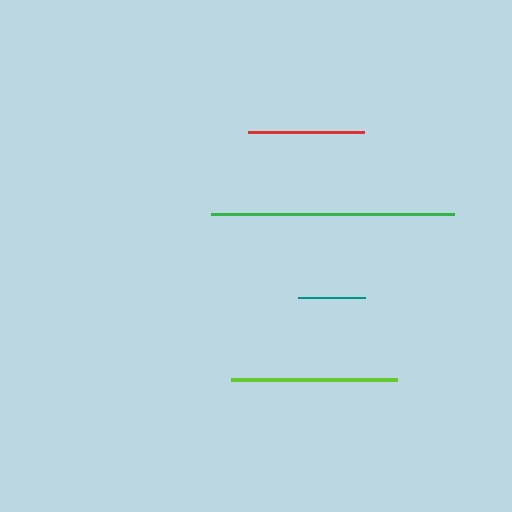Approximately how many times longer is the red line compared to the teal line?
The red line is approximately 1.7 times the length of the teal line.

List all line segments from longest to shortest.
From longest to shortest: green, lime, red, teal.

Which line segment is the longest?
The green line is the longest at approximately 243 pixels.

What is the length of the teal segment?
The teal segment is approximately 67 pixels long.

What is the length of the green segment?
The green segment is approximately 243 pixels long.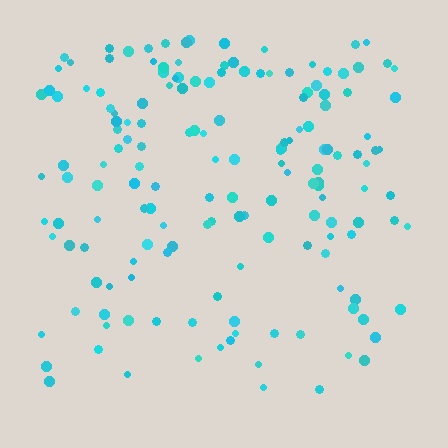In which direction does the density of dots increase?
From bottom to top, with the top side densest.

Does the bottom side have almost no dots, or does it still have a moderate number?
Still a moderate number, just noticeably fewer than the top.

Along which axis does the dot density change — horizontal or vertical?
Vertical.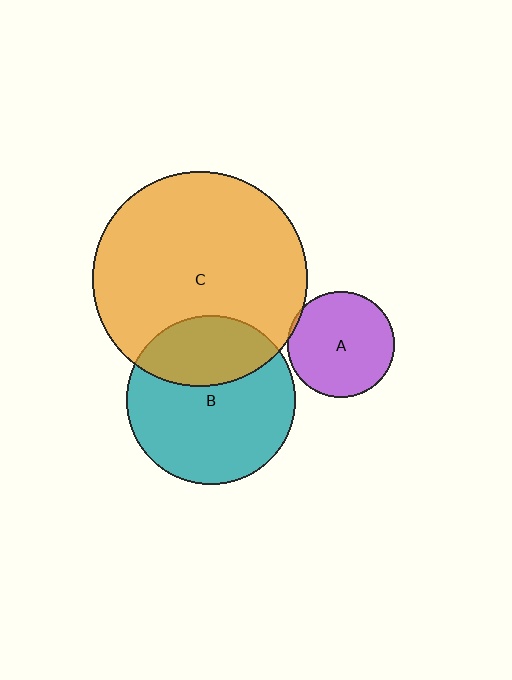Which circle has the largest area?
Circle C (orange).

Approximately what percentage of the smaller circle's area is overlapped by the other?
Approximately 5%.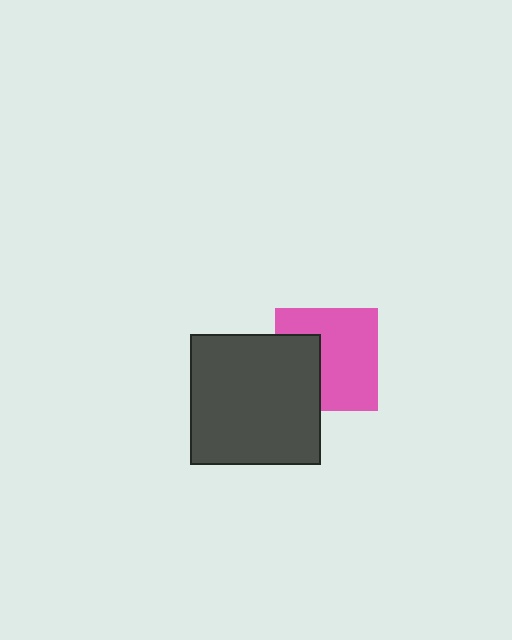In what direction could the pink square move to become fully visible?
The pink square could move right. That would shift it out from behind the dark gray square entirely.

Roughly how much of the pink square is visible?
Most of it is visible (roughly 66%).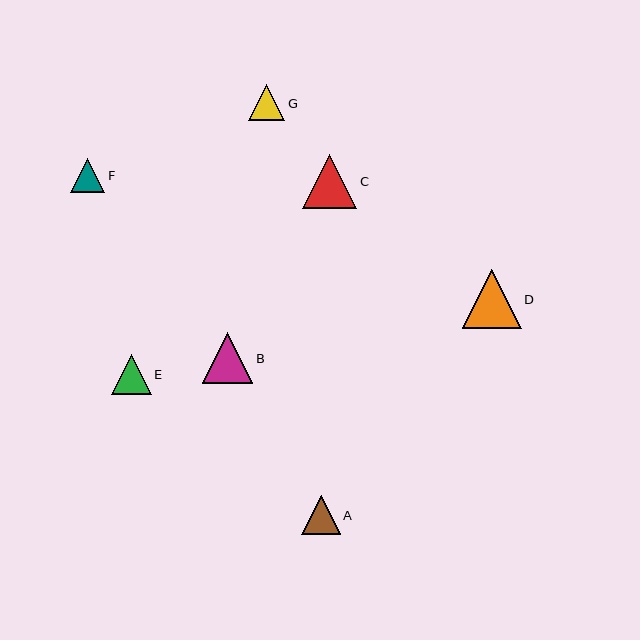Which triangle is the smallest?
Triangle F is the smallest with a size of approximately 34 pixels.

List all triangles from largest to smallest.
From largest to smallest: D, C, B, E, A, G, F.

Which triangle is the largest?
Triangle D is the largest with a size of approximately 59 pixels.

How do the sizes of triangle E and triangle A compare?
Triangle E and triangle A are approximately the same size.